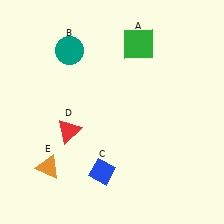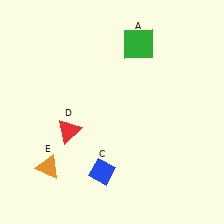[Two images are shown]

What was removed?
The teal circle (B) was removed in Image 2.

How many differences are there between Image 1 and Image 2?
There is 1 difference between the two images.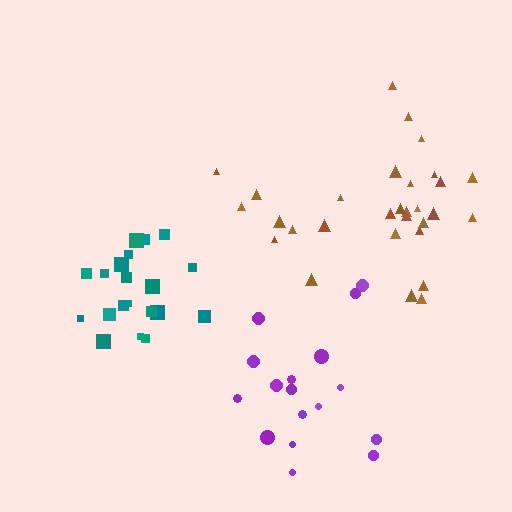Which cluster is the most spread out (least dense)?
Purple.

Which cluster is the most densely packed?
Teal.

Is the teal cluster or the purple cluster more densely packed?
Teal.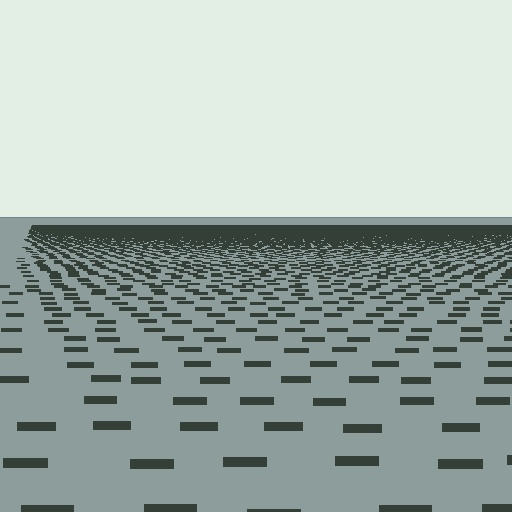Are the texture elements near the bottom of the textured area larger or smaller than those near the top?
Larger. Near the bottom, elements are closer to the viewer and appear at a bigger on-screen size.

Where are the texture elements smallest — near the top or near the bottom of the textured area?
Near the top.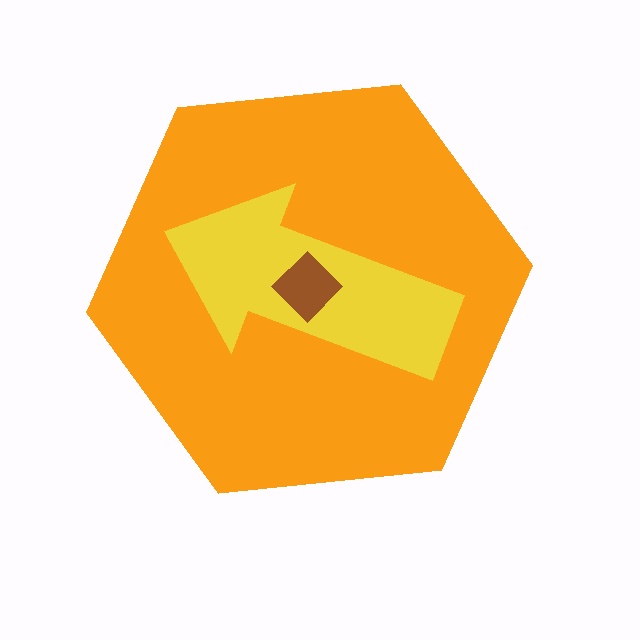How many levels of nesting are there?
3.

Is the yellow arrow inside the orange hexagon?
Yes.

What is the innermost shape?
The brown diamond.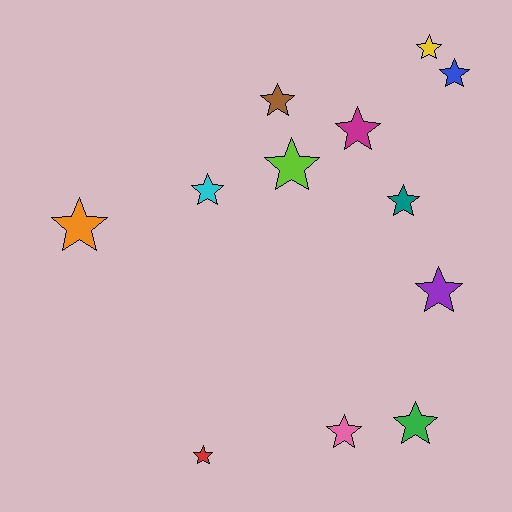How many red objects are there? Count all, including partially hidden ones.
There is 1 red object.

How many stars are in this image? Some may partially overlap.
There are 12 stars.